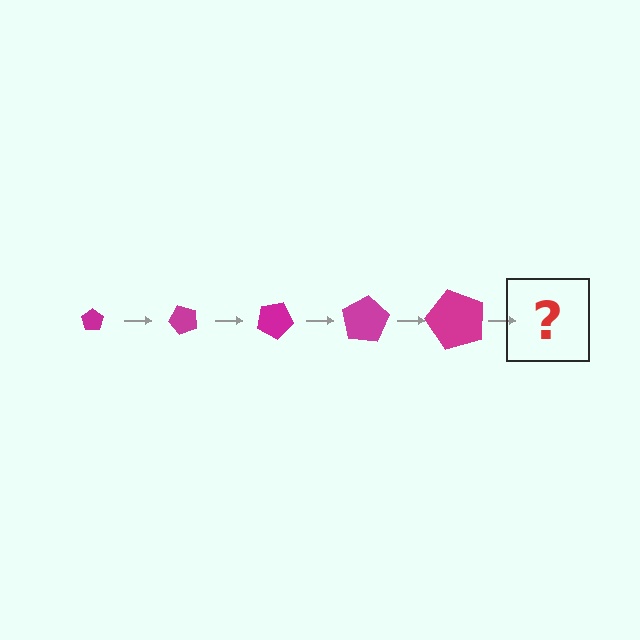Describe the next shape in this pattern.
It should be a pentagon, larger than the previous one and rotated 250 degrees from the start.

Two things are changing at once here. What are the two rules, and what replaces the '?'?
The two rules are that the pentagon grows larger each step and it rotates 50 degrees each step. The '?' should be a pentagon, larger than the previous one and rotated 250 degrees from the start.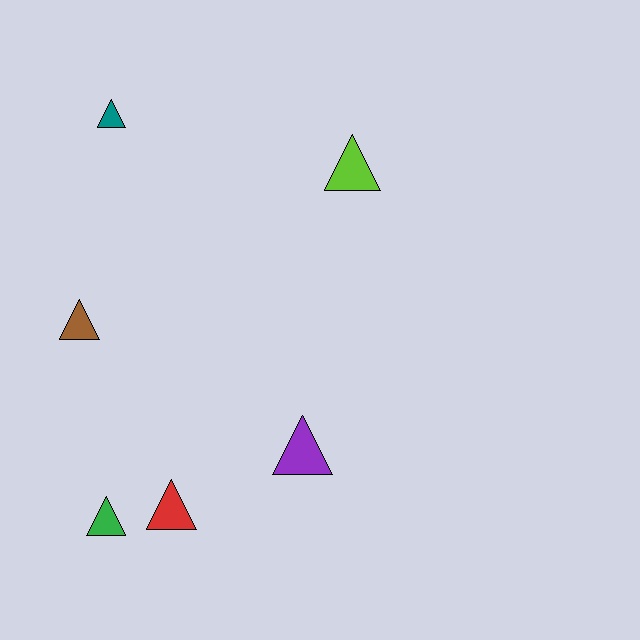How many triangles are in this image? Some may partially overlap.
There are 6 triangles.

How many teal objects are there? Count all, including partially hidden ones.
There is 1 teal object.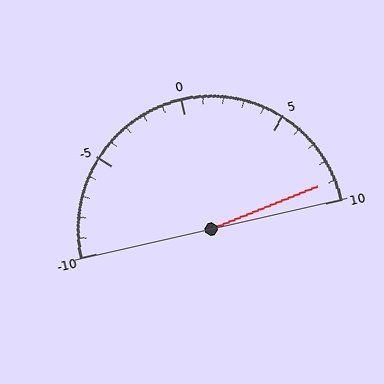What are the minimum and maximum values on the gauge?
The gauge ranges from -10 to 10.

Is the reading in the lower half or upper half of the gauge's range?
The reading is in the upper half of the range (-10 to 10).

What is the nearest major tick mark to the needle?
The nearest major tick mark is 10.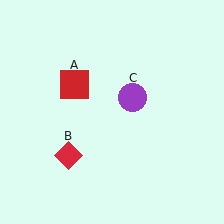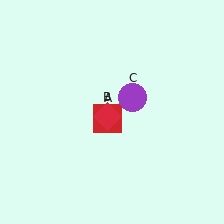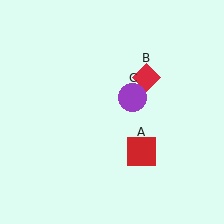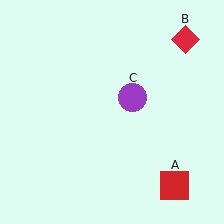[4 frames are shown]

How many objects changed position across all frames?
2 objects changed position: red square (object A), red diamond (object B).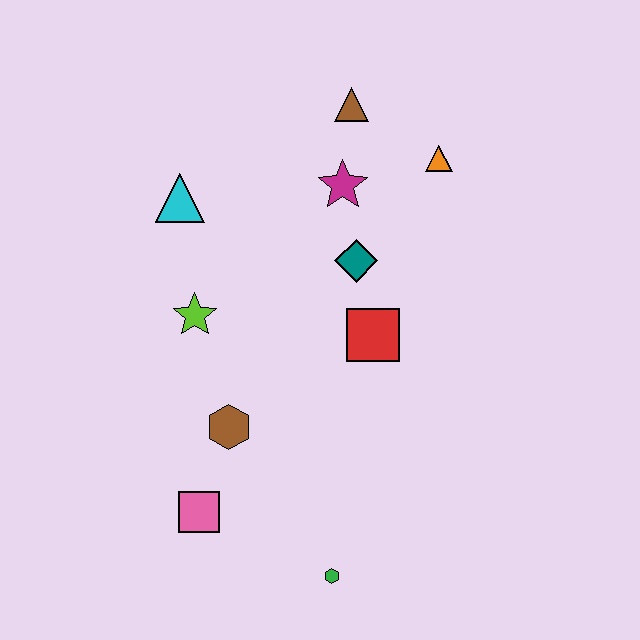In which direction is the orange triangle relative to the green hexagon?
The orange triangle is above the green hexagon.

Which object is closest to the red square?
The teal diamond is closest to the red square.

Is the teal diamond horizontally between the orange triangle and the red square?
No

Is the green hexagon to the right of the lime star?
Yes